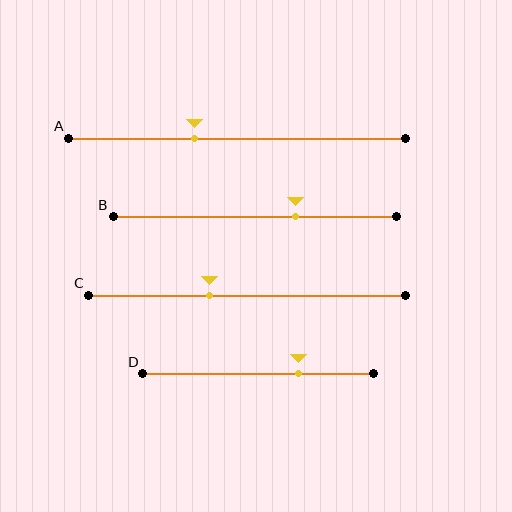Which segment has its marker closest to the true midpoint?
Segment C has its marker closest to the true midpoint.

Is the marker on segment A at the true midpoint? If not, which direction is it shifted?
No, the marker on segment A is shifted to the left by about 13% of the segment length.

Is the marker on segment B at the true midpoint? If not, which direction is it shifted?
No, the marker on segment B is shifted to the right by about 14% of the segment length.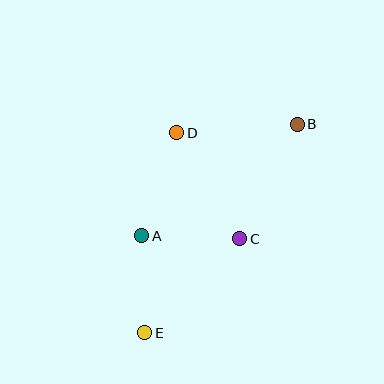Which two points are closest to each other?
Points A and E are closest to each other.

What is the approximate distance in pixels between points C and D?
The distance between C and D is approximately 124 pixels.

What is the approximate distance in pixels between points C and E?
The distance between C and E is approximately 133 pixels.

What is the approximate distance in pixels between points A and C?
The distance between A and C is approximately 98 pixels.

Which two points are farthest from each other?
Points B and E are farthest from each other.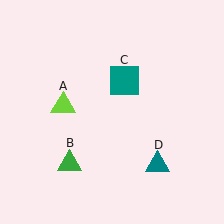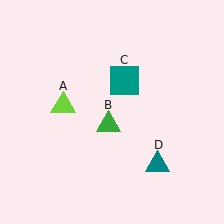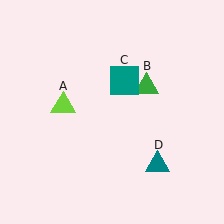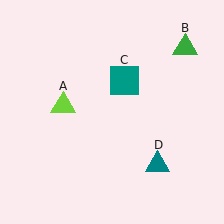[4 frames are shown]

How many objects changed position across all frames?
1 object changed position: green triangle (object B).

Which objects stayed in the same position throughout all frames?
Lime triangle (object A) and teal square (object C) and teal triangle (object D) remained stationary.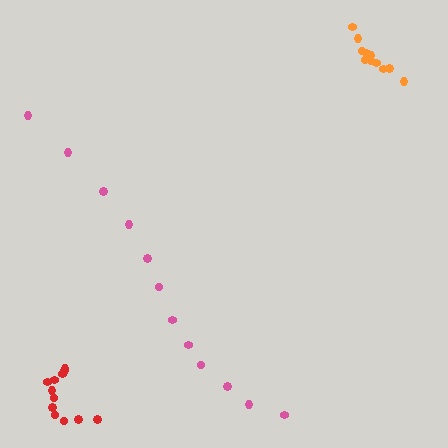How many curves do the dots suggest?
There are 3 distinct paths.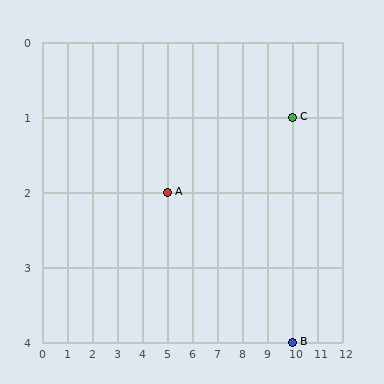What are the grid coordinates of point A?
Point A is at grid coordinates (5, 2).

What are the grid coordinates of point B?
Point B is at grid coordinates (10, 4).